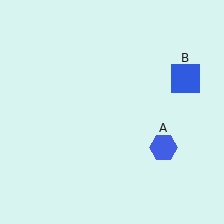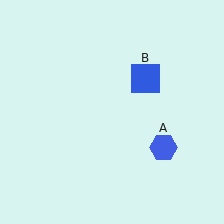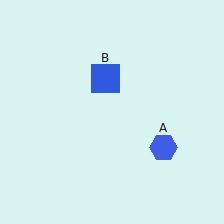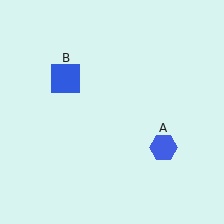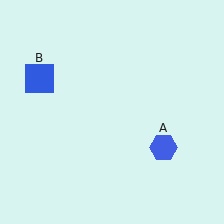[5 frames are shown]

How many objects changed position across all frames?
1 object changed position: blue square (object B).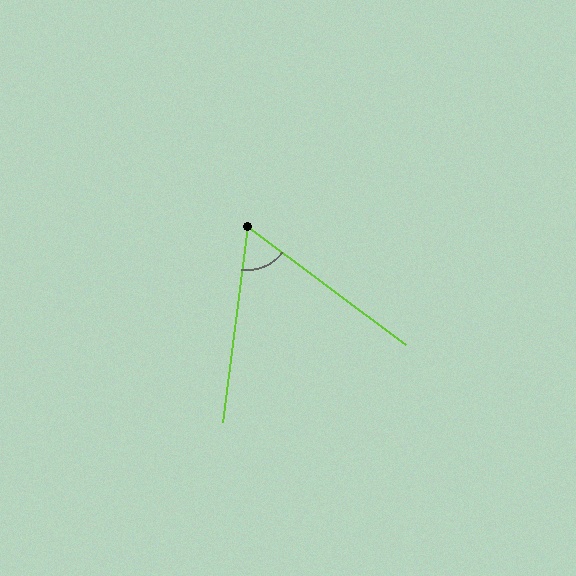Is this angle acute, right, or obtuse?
It is acute.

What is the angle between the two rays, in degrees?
Approximately 61 degrees.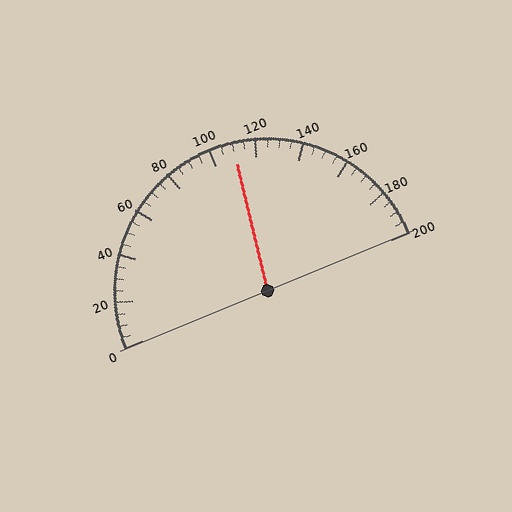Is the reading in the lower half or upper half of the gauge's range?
The reading is in the upper half of the range (0 to 200).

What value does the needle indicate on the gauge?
The needle indicates approximately 110.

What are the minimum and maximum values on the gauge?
The gauge ranges from 0 to 200.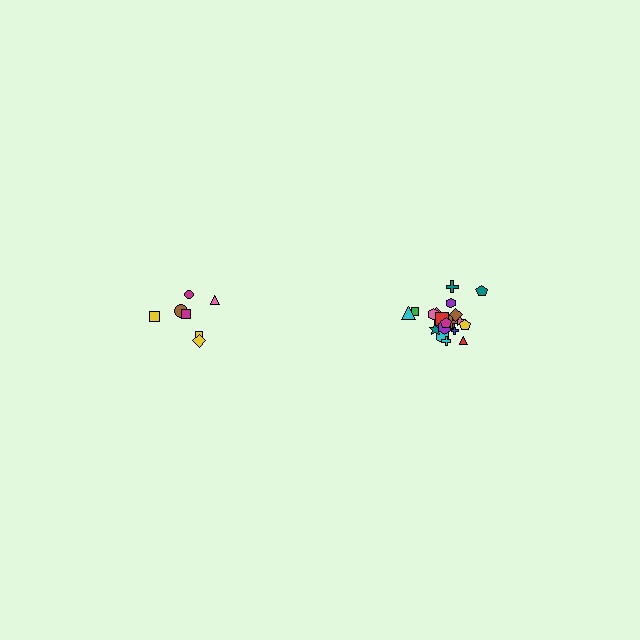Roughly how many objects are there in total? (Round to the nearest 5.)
Roughly 30 objects in total.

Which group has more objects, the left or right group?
The right group.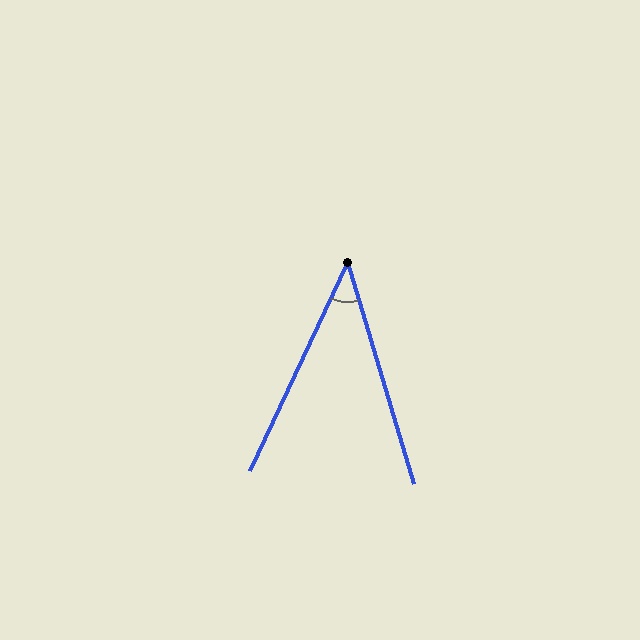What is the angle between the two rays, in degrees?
Approximately 42 degrees.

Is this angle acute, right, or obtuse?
It is acute.